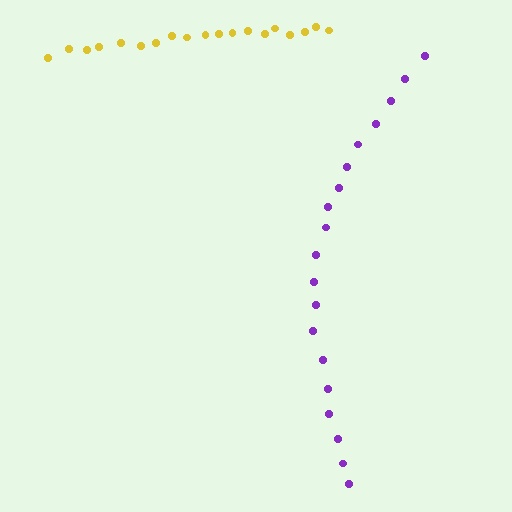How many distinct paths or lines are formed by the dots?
There are 2 distinct paths.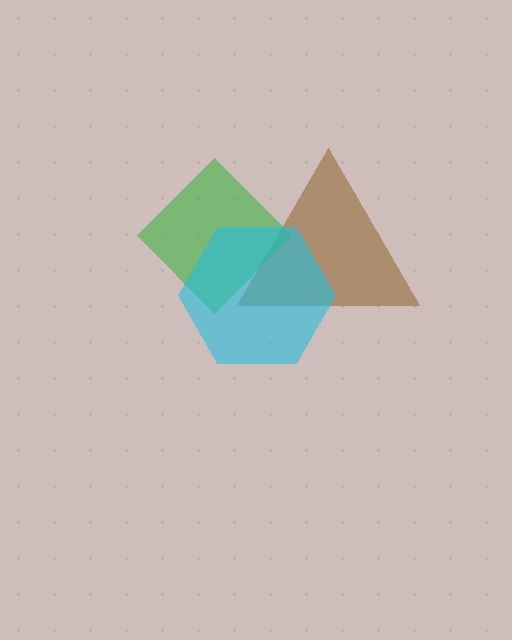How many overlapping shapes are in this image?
There are 3 overlapping shapes in the image.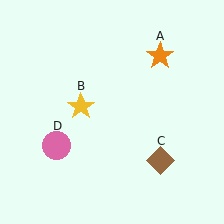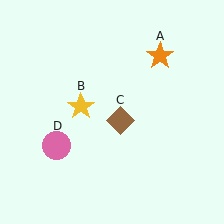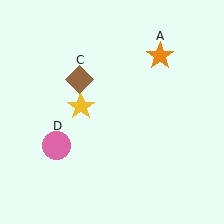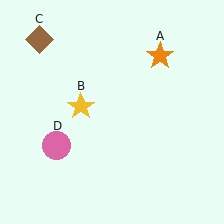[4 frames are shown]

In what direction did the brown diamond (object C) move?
The brown diamond (object C) moved up and to the left.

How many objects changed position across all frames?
1 object changed position: brown diamond (object C).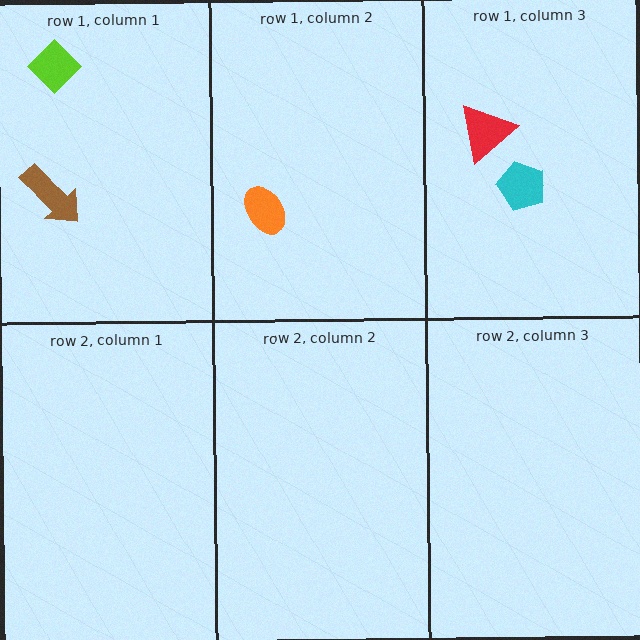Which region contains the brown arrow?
The row 1, column 1 region.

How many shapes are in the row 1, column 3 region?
2.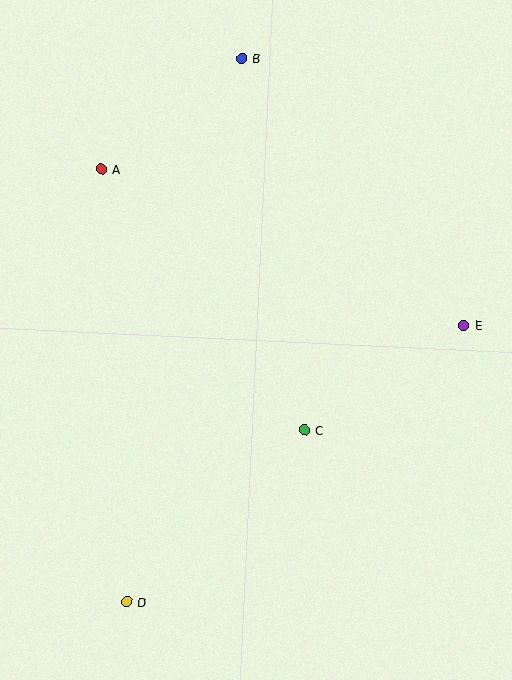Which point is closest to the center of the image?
Point C at (304, 430) is closest to the center.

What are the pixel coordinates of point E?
Point E is at (464, 325).